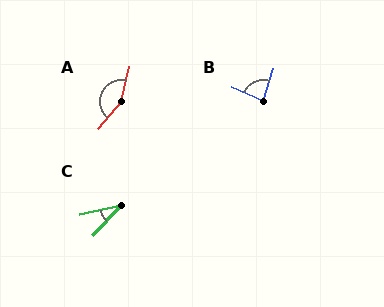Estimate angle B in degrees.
Approximately 82 degrees.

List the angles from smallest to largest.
C (34°), B (82°), A (155°).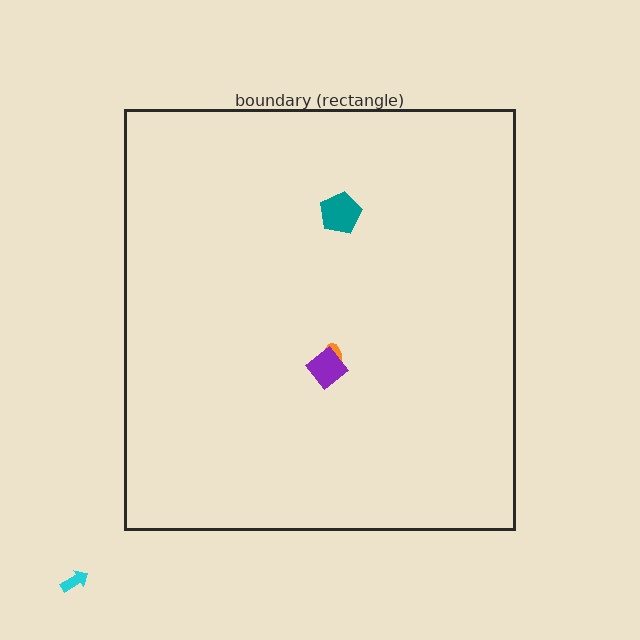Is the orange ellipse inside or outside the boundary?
Inside.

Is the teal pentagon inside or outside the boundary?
Inside.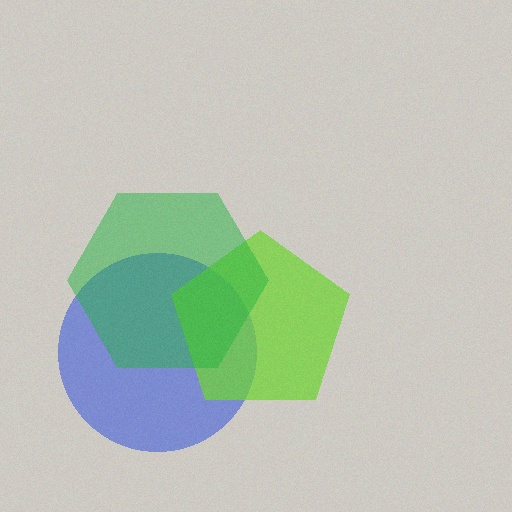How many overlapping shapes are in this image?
There are 3 overlapping shapes in the image.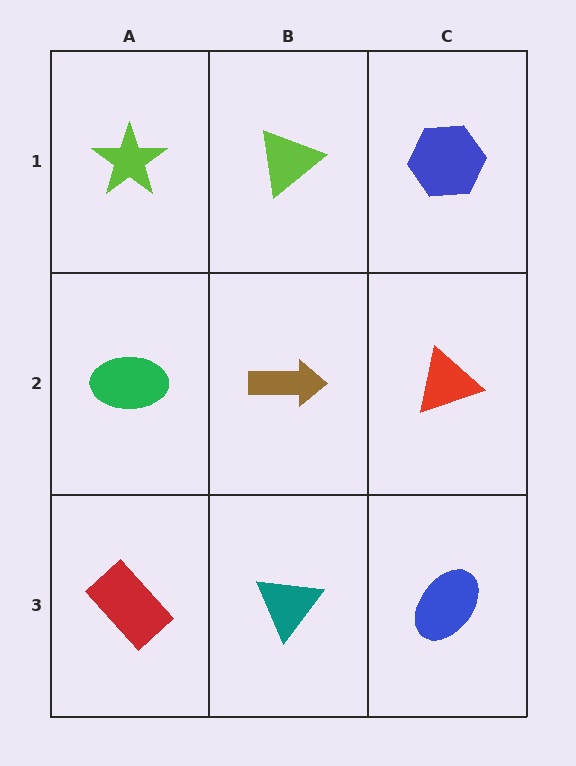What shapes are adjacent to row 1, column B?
A brown arrow (row 2, column B), a lime star (row 1, column A), a blue hexagon (row 1, column C).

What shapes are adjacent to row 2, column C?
A blue hexagon (row 1, column C), a blue ellipse (row 3, column C), a brown arrow (row 2, column B).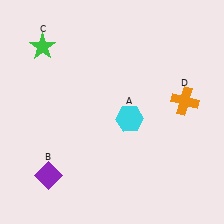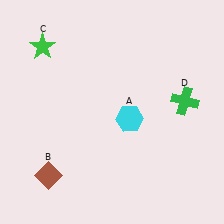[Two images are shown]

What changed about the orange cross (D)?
In Image 1, D is orange. In Image 2, it changed to green.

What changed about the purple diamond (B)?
In Image 1, B is purple. In Image 2, it changed to brown.